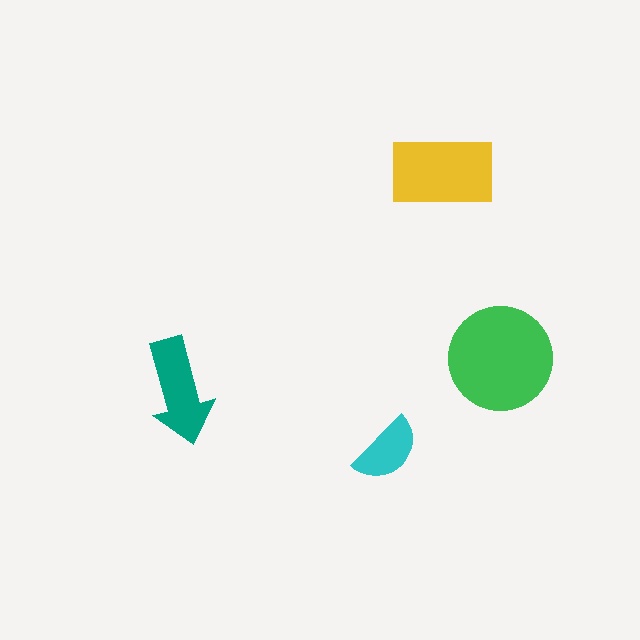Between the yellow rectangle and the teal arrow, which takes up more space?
The yellow rectangle.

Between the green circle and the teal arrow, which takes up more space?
The green circle.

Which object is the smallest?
The cyan semicircle.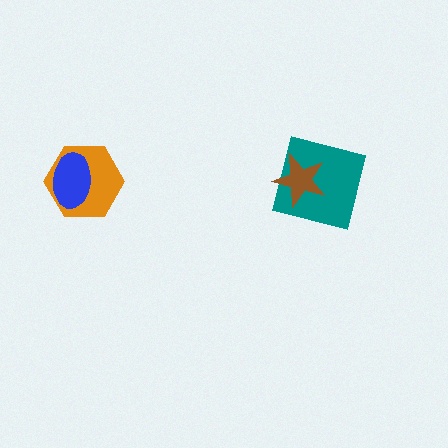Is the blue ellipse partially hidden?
No, no other shape covers it.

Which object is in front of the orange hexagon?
The blue ellipse is in front of the orange hexagon.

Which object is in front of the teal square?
The brown star is in front of the teal square.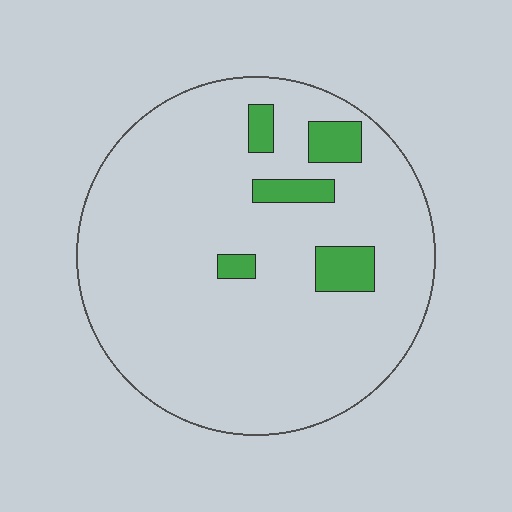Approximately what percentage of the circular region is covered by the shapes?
Approximately 10%.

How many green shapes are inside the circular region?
5.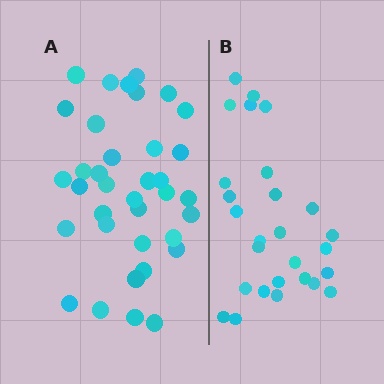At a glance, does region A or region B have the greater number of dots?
Region A (the left region) has more dots.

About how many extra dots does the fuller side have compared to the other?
Region A has roughly 8 or so more dots than region B.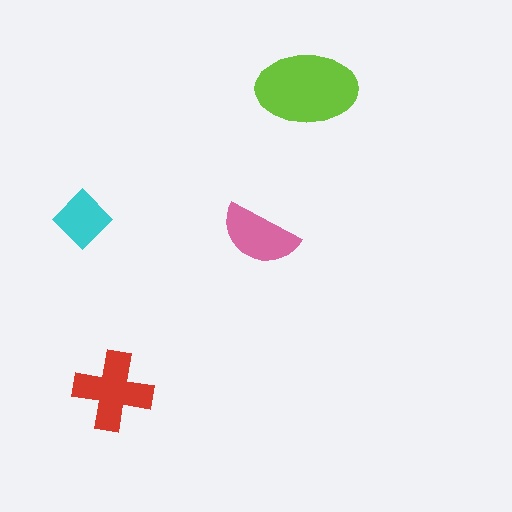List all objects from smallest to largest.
The cyan diamond, the pink semicircle, the red cross, the lime ellipse.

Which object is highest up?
The lime ellipse is topmost.